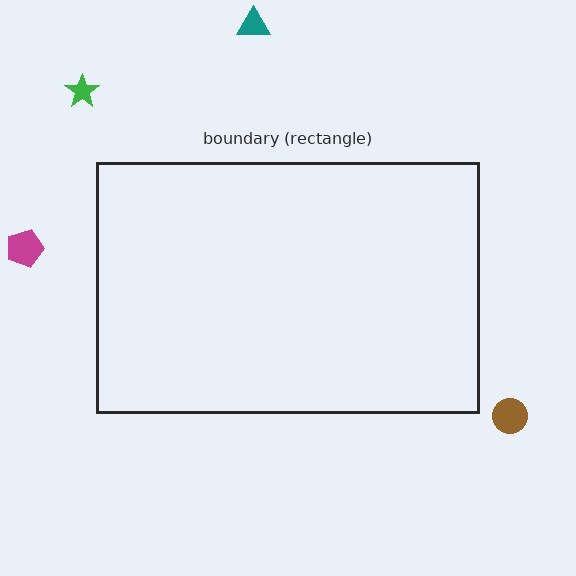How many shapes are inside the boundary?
0 inside, 4 outside.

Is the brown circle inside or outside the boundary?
Outside.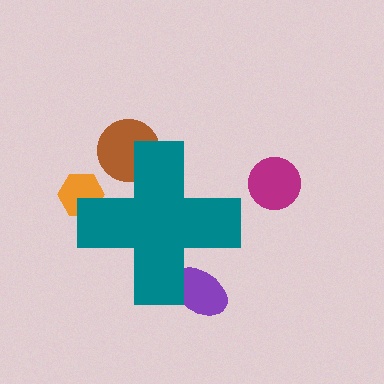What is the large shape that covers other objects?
A teal cross.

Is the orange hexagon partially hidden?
Yes, the orange hexagon is partially hidden behind the teal cross.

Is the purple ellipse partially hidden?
Yes, the purple ellipse is partially hidden behind the teal cross.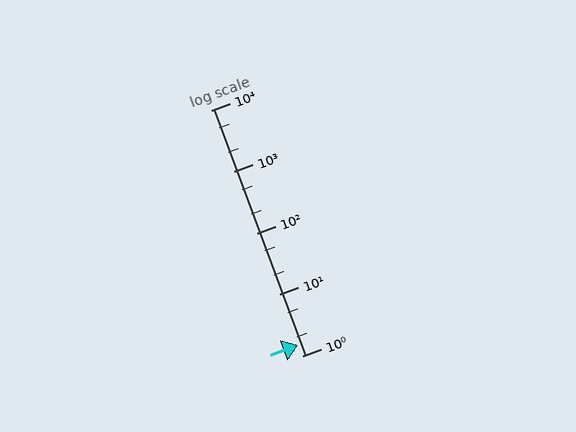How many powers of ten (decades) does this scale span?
The scale spans 4 decades, from 1 to 10000.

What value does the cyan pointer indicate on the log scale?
The pointer indicates approximately 1.5.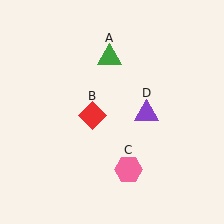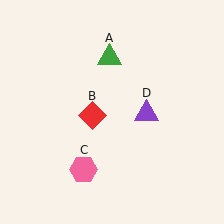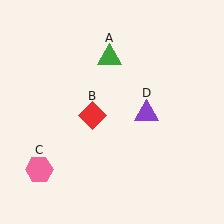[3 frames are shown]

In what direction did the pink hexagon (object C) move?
The pink hexagon (object C) moved left.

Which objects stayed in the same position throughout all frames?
Green triangle (object A) and red diamond (object B) and purple triangle (object D) remained stationary.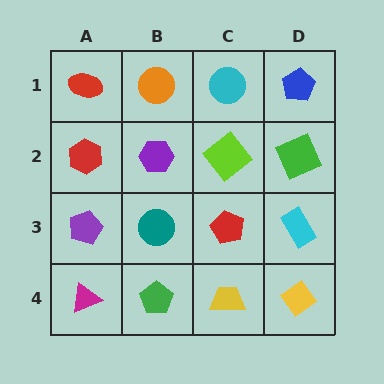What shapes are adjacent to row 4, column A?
A purple pentagon (row 3, column A), a green pentagon (row 4, column B).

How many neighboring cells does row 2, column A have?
3.